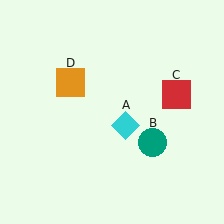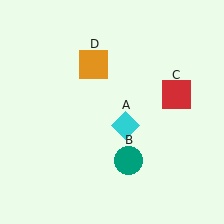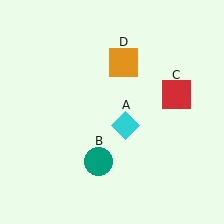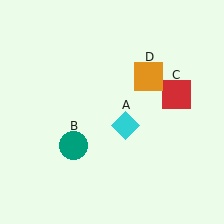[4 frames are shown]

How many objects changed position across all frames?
2 objects changed position: teal circle (object B), orange square (object D).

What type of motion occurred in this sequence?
The teal circle (object B), orange square (object D) rotated clockwise around the center of the scene.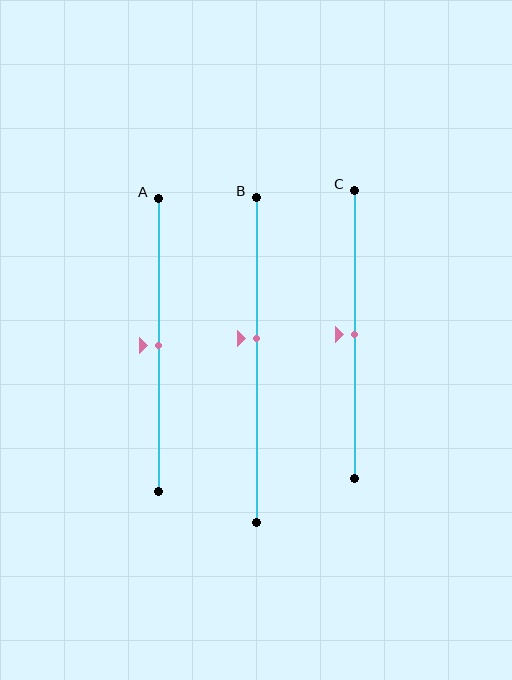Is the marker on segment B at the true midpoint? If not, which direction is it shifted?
No, the marker on segment B is shifted upward by about 7% of the segment length.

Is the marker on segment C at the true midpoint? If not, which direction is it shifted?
Yes, the marker on segment C is at the true midpoint.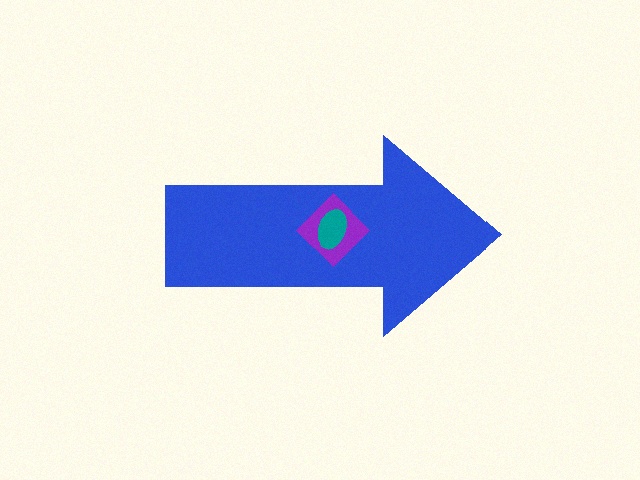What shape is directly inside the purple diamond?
The teal ellipse.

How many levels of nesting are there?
3.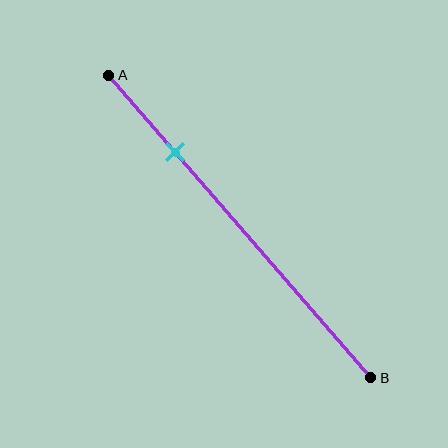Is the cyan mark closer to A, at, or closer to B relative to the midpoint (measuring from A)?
The cyan mark is closer to point A than the midpoint of segment AB.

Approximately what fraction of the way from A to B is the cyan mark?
The cyan mark is approximately 25% of the way from A to B.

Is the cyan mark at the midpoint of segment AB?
No, the mark is at about 25% from A, not at the 50% midpoint.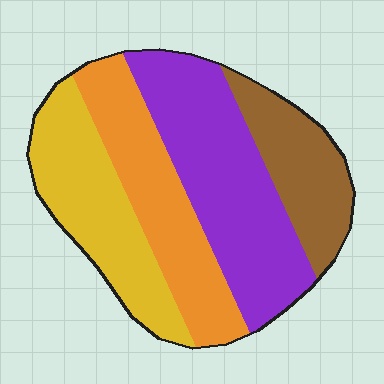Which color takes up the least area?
Brown, at roughly 15%.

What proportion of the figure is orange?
Orange covers about 25% of the figure.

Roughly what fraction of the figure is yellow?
Yellow covers 24% of the figure.